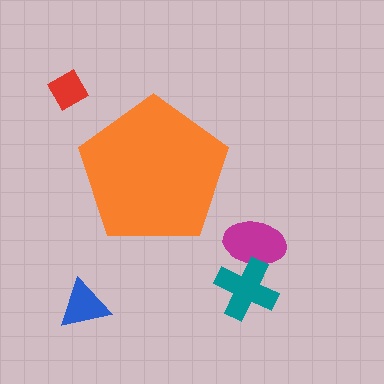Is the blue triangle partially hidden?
No, the blue triangle is fully visible.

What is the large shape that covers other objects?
An orange pentagon.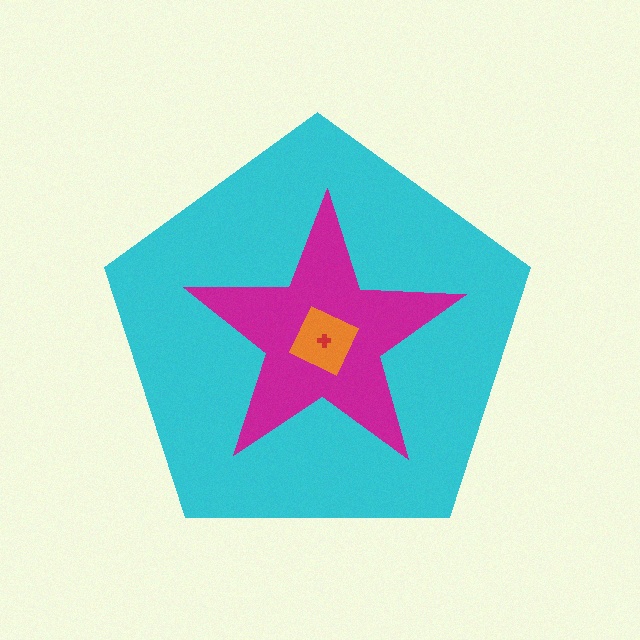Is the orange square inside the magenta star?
Yes.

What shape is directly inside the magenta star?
The orange square.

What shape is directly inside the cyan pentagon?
The magenta star.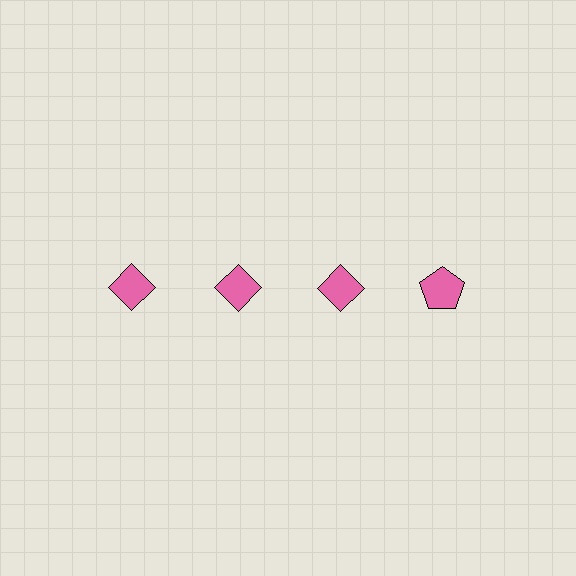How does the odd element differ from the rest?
It has a different shape: pentagon instead of diamond.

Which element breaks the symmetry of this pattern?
The pink pentagon in the top row, second from right column breaks the symmetry. All other shapes are pink diamonds.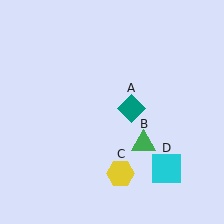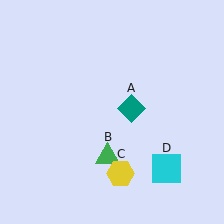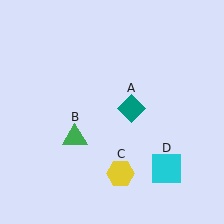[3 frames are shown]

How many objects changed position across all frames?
1 object changed position: green triangle (object B).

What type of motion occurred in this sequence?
The green triangle (object B) rotated clockwise around the center of the scene.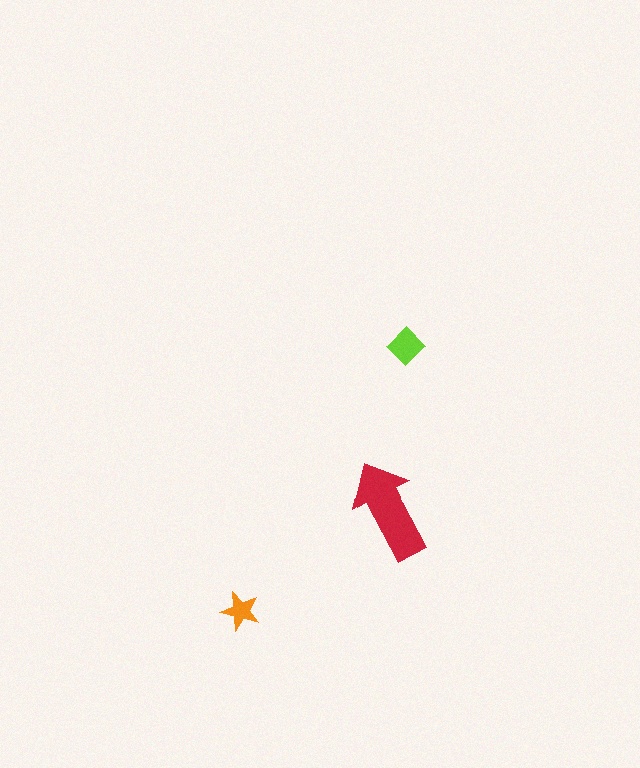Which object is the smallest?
The orange star.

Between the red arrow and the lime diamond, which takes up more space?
The red arrow.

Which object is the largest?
The red arrow.